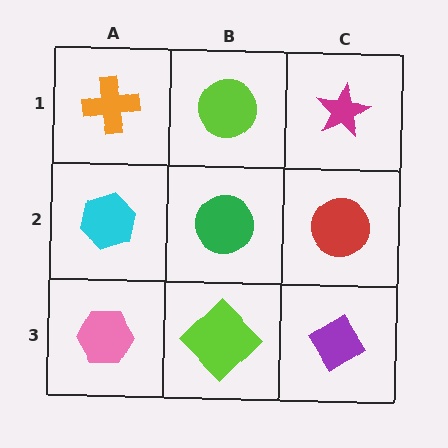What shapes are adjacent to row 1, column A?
A cyan hexagon (row 2, column A), a lime circle (row 1, column B).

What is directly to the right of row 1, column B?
A magenta star.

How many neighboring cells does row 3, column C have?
2.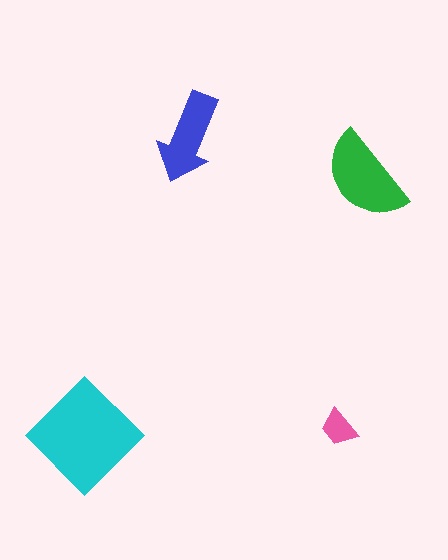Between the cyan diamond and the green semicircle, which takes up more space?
The cyan diamond.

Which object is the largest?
The cyan diamond.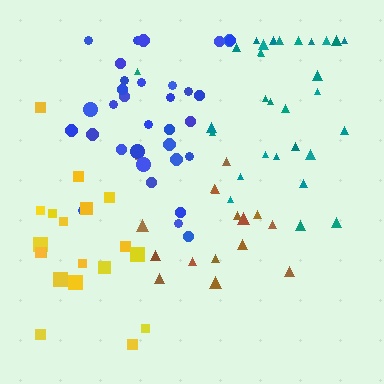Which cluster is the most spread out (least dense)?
Brown.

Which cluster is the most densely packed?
Blue.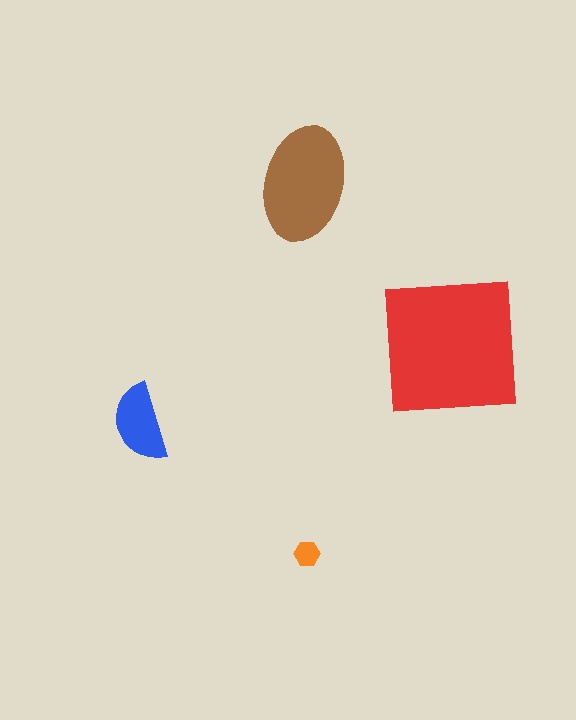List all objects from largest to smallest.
The red square, the brown ellipse, the blue semicircle, the orange hexagon.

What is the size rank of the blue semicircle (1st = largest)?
3rd.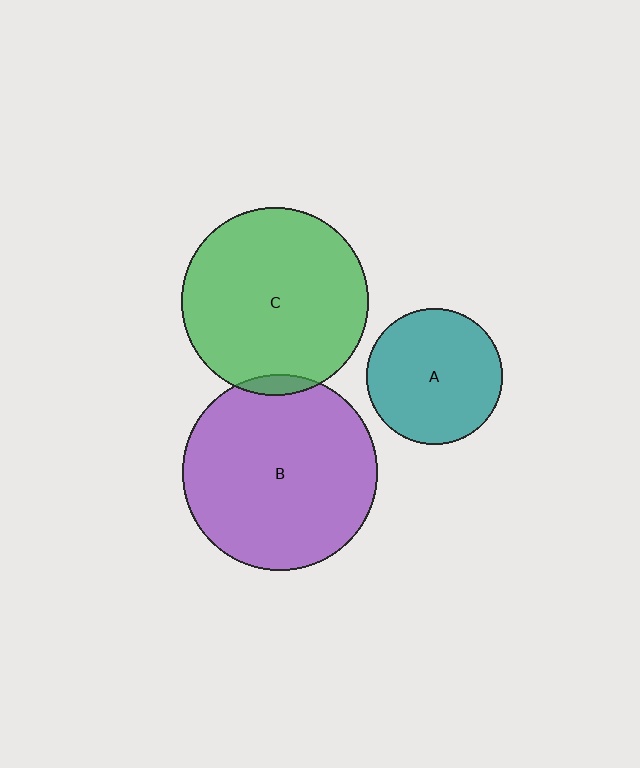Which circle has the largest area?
Circle B (purple).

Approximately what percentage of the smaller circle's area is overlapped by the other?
Approximately 5%.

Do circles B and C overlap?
Yes.